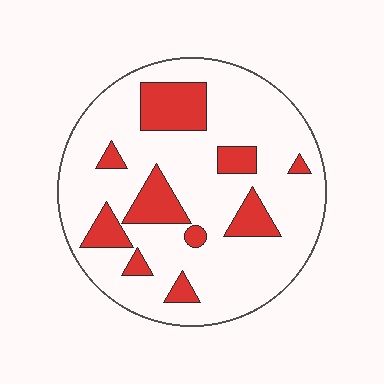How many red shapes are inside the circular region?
10.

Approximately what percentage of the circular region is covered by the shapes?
Approximately 20%.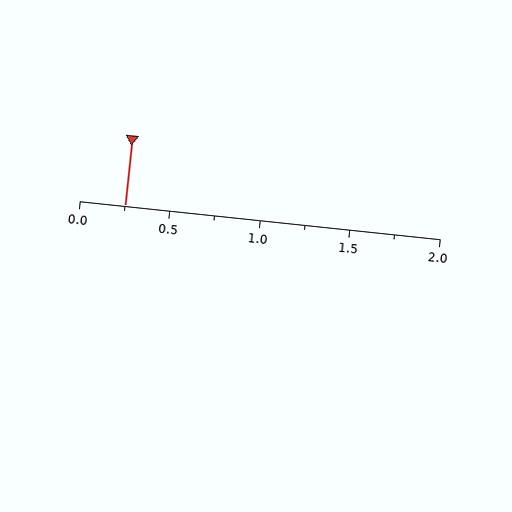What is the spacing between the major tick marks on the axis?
The major ticks are spaced 0.5 apart.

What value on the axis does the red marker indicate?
The marker indicates approximately 0.25.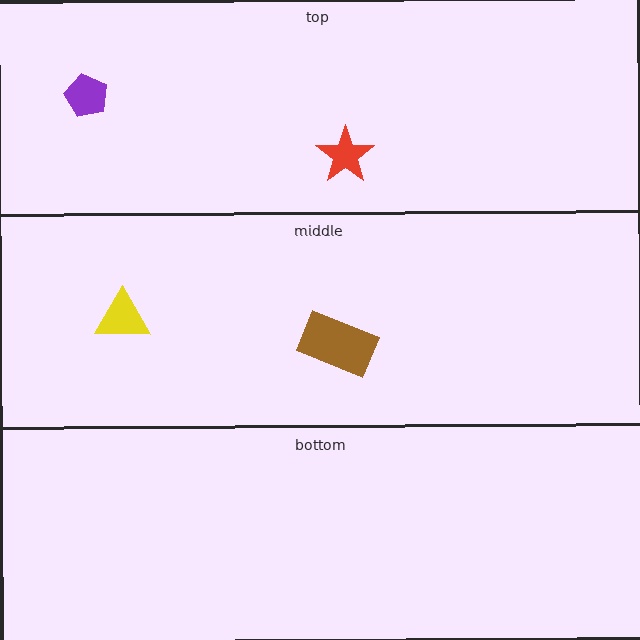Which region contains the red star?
The top region.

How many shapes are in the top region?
2.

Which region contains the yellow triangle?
The middle region.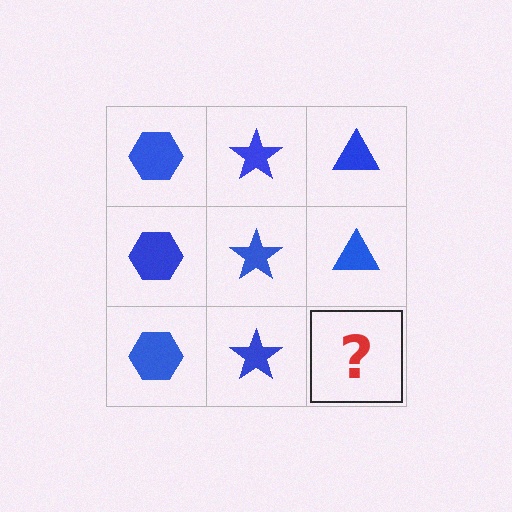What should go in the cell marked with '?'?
The missing cell should contain a blue triangle.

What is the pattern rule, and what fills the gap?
The rule is that each column has a consistent shape. The gap should be filled with a blue triangle.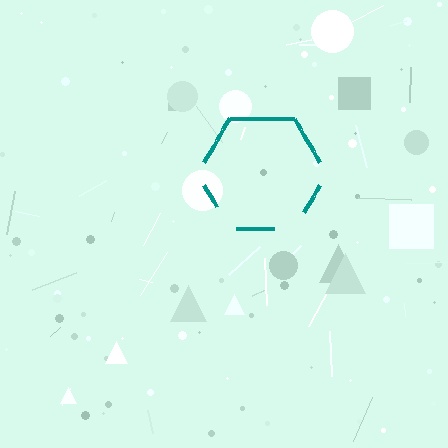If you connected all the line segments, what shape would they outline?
They would outline a hexagon.